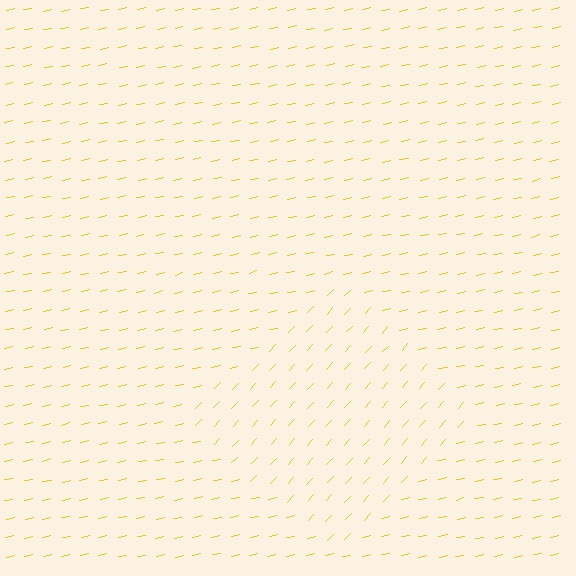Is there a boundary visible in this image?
Yes, there is a texture boundary formed by a change in line orientation.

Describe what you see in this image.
The image is filled with small yellow line segments. A diamond region in the image has lines oriented differently from the surrounding lines, creating a visible texture boundary.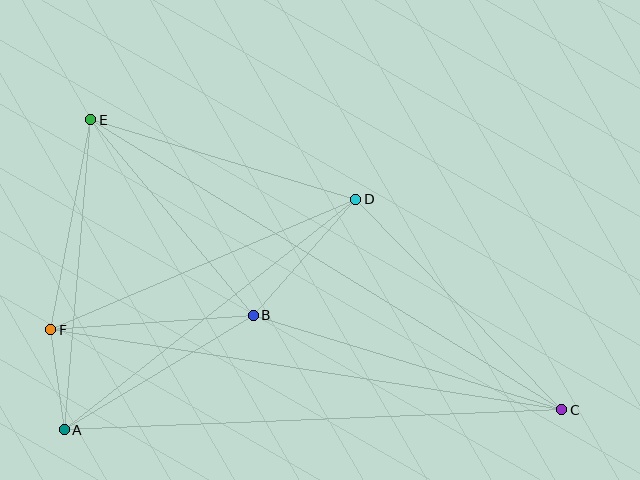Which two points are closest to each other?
Points A and F are closest to each other.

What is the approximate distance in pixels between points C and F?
The distance between C and F is approximately 518 pixels.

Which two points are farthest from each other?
Points C and E are farthest from each other.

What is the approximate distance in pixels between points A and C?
The distance between A and C is approximately 498 pixels.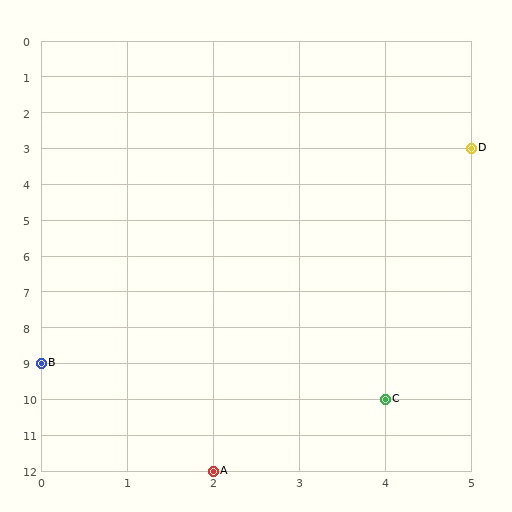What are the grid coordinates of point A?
Point A is at grid coordinates (2, 12).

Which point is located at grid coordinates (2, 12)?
Point A is at (2, 12).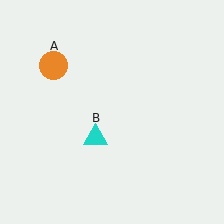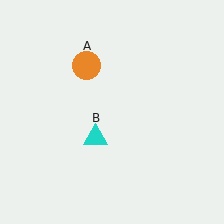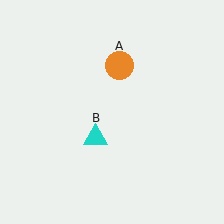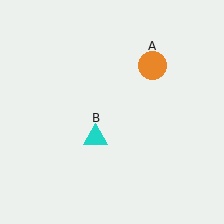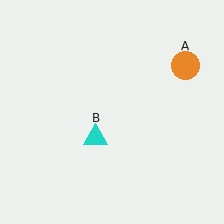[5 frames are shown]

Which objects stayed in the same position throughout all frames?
Cyan triangle (object B) remained stationary.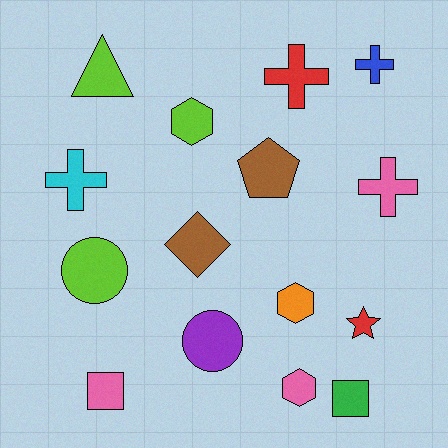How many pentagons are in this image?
There is 1 pentagon.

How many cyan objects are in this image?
There is 1 cyan object.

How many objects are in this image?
There are 15 objects.